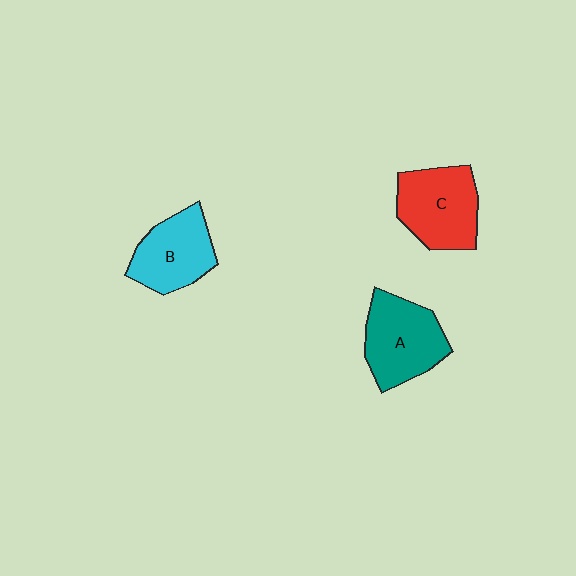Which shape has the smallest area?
Shape B (cyan).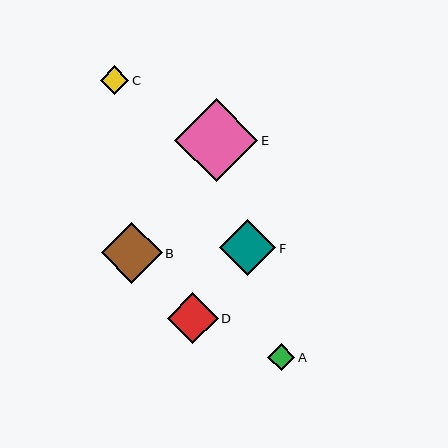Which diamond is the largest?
Diamond E is the largest with a size of approximately 83 pixels.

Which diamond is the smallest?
Diamond A is the smallest with a size of approximately 27 pixels.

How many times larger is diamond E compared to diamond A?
Diamond E is approximately 3.1 times the size of diamond A.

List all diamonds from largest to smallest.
From largest to smallest: E, B, F, D, C, A.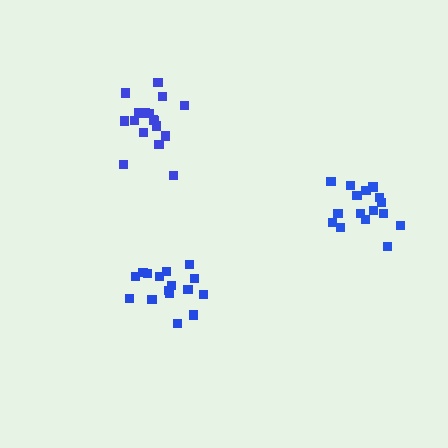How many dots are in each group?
Group 1: 17 dots, Group 2: 16 dots, Group 3: 16 dots (49 total).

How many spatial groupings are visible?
There are 3 spatial groupings.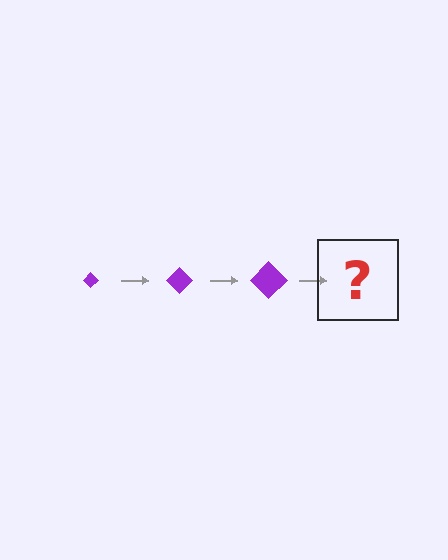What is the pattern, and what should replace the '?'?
The pattern is that the diamond gets progressively larger each step. The '?' should be a purple diamond, larger than the previous one.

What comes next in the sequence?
The next element should be a purple diamond, larger than the previous one.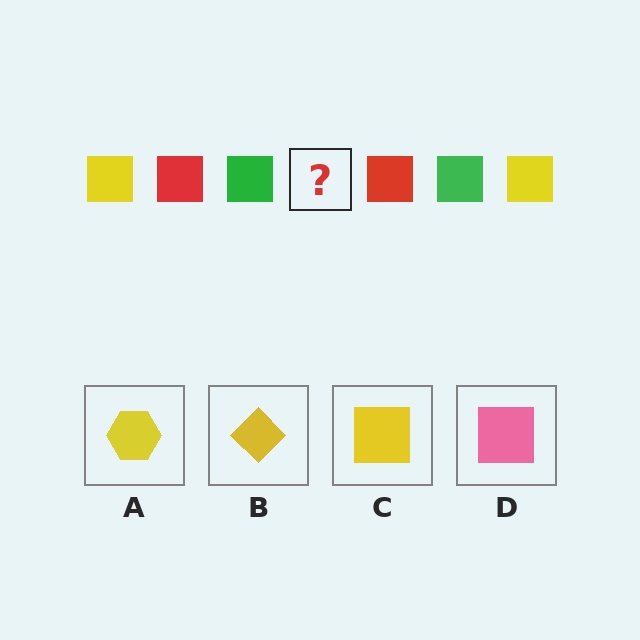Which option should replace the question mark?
Option C.